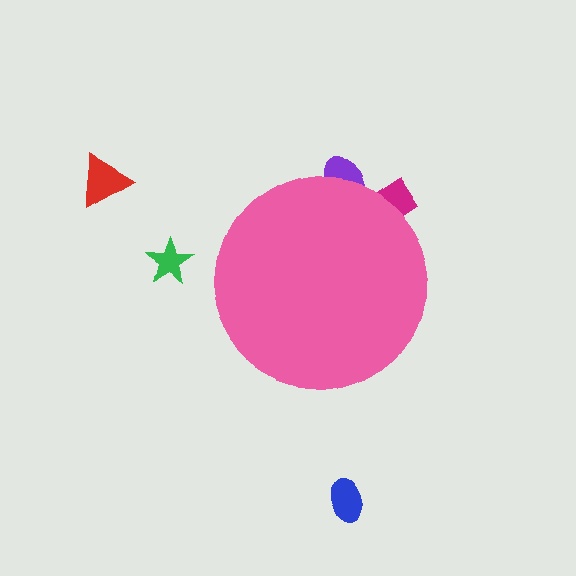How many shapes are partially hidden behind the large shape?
2 shapes are partially hidden.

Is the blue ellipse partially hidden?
No, the blue ellipse is fully visible.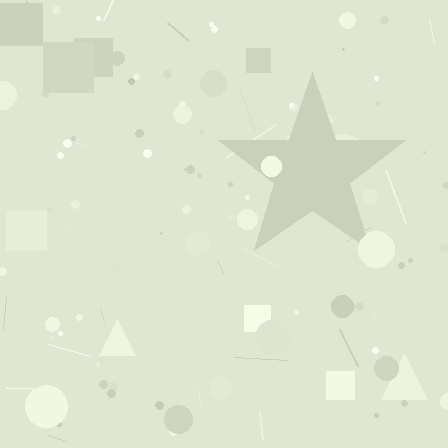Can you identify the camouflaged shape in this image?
The camouflaged shape is a star.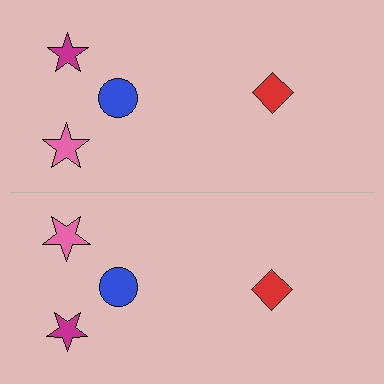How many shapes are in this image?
There are 8 shapes in this image.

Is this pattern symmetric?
Yes, this pattern has bilateral (reflection) symmetry.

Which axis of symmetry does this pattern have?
The pattern has a horizontal axis of symmetry running through the center of the image.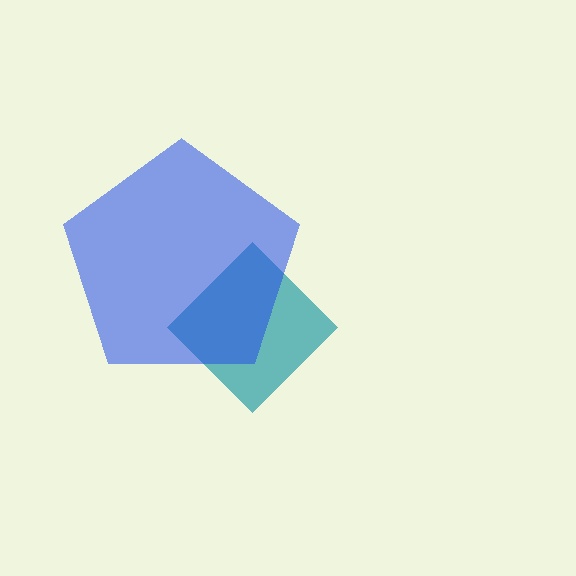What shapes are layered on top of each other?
The layered shapes are: a teal diamond, a blue pentagon.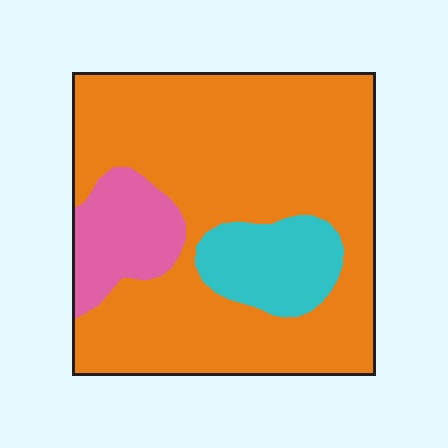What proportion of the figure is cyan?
Cyan covers 13% of the figure.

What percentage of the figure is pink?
Pink takes up about one eighth (1/8) of the figure.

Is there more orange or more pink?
Orange.